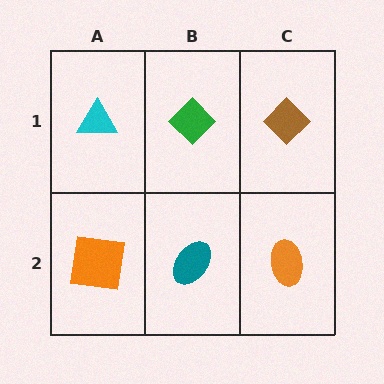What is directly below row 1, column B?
A teal ellipse.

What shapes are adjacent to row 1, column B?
A teal ellipse (row 2, column B), a cyan triangle (row 1, column A), a brown diamond (row 1, column C).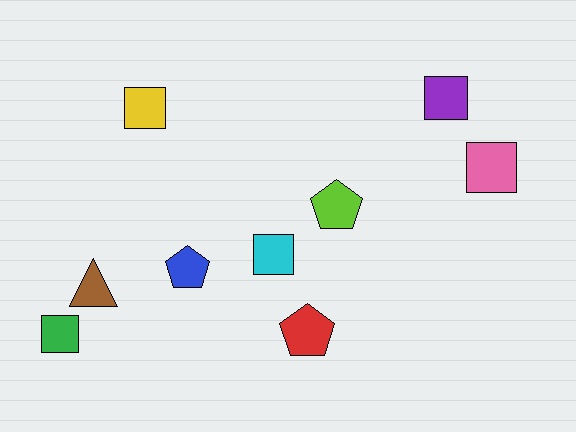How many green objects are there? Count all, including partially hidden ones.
There is 1 green object.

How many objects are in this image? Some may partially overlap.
There are 9 objects.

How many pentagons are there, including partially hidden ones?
There are 3 pentagons.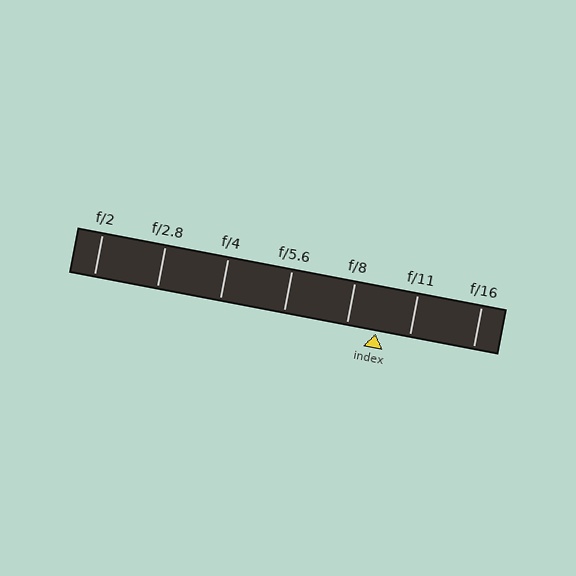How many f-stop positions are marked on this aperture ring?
There are 7 f-stop positions marked.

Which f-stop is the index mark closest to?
The index mark is closest to f/8.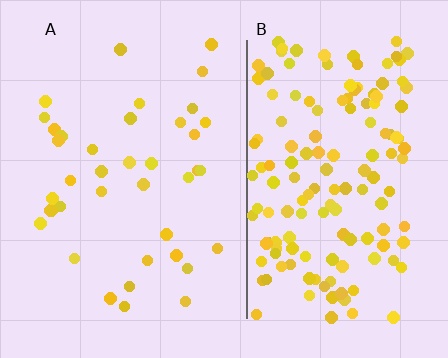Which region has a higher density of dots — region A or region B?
B (the right).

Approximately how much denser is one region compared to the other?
Approximately 3.8× — region B over region A.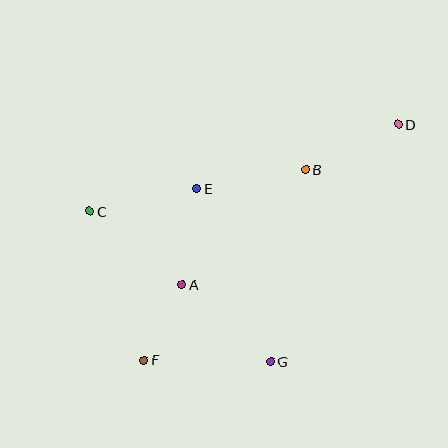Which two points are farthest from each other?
Points D and F are farthest from each other.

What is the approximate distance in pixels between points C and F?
The distance between C and F is approximately 158 pixels.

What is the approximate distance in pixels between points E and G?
The distance between E and G is approximately 188 pixels.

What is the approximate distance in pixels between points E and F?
The distance between E and F is approximately 179 pixels.